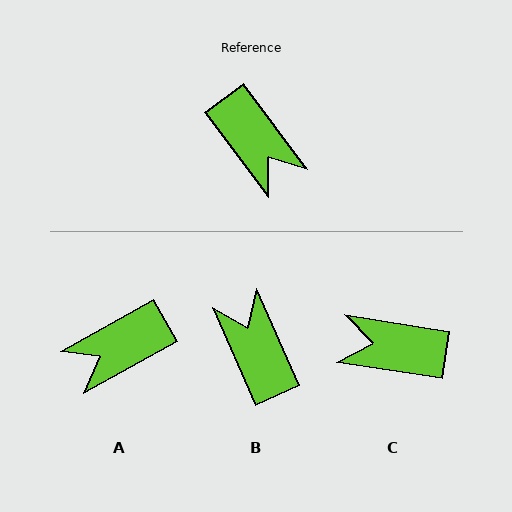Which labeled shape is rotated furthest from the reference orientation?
B, about 167 degrees away.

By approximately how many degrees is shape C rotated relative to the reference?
Approximately 135 degrees clockwise.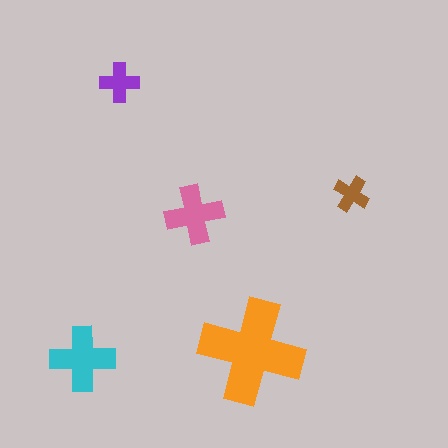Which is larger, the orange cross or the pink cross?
The orange one.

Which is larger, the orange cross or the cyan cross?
The orange one.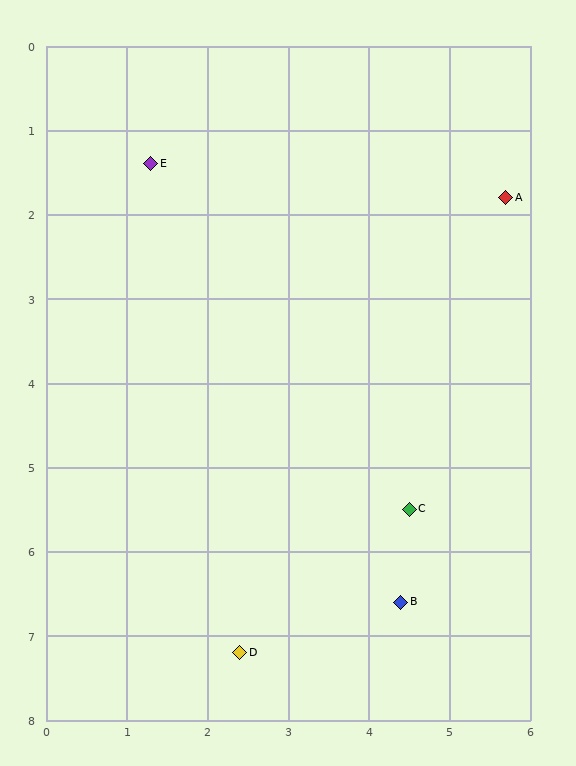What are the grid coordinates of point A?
Point A is at approximately (5.7, 1.8).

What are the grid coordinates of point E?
Point E is at approximately (1.3, 1.4).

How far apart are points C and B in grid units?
Points C and B are about 1.1 grid units apart.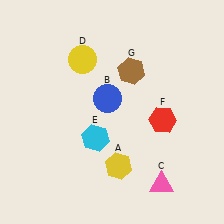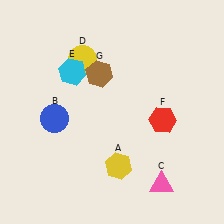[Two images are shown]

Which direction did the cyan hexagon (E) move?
The cyan hexagon (E) moved up.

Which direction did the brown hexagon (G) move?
The brown hexagon (G) moved left.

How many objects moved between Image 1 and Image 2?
3 objects moved between the two images.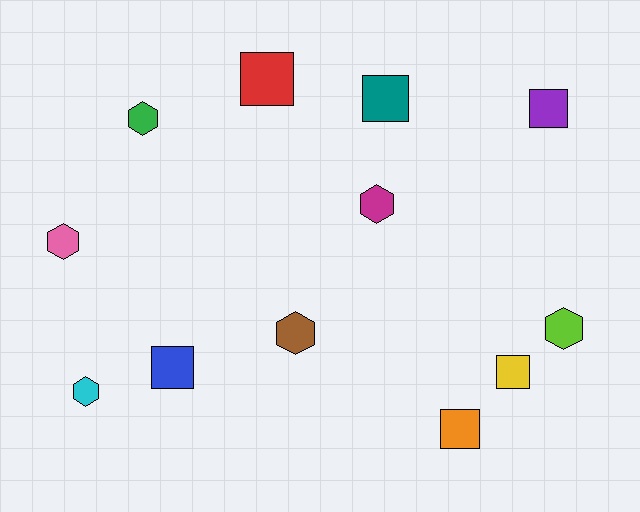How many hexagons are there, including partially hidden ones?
There are 6 hexagons.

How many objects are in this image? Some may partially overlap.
There are 12 objects.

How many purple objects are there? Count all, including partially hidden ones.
There is 1 purple object.